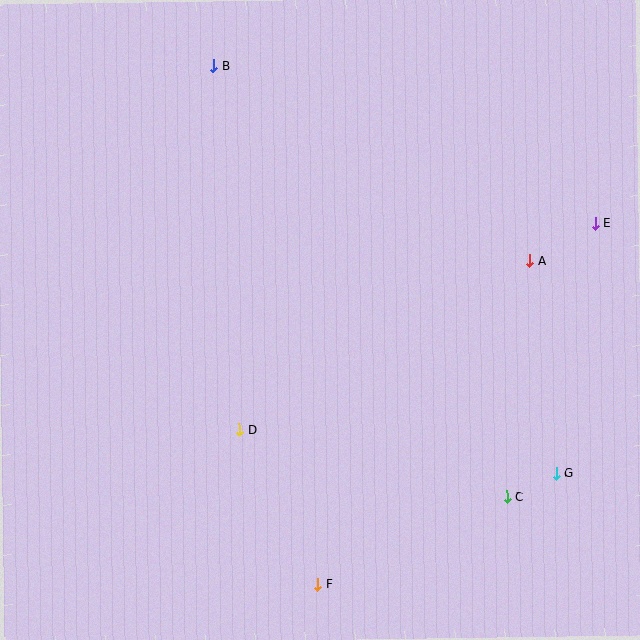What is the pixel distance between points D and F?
The distance between D and F is 173 pixels.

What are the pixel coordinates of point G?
Point G is at (557, 473).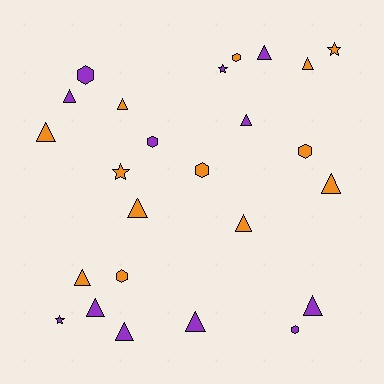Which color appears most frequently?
Orange, with 13 objects.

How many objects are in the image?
There are 25 objects.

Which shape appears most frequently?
Triangle, with 14 objects.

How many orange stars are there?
There are 2 orange stars.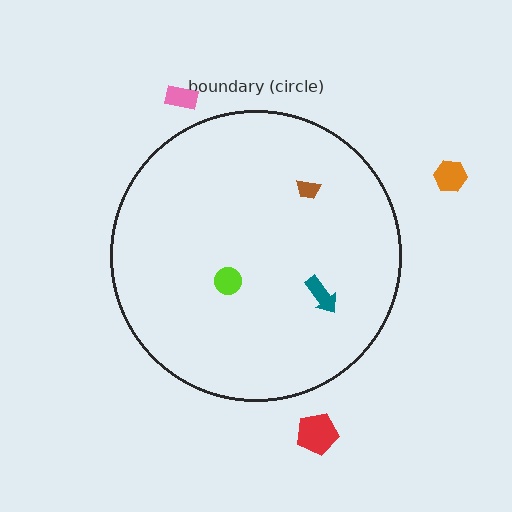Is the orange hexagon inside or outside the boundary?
Outside.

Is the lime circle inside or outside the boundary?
Inside.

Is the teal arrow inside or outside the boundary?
Inside.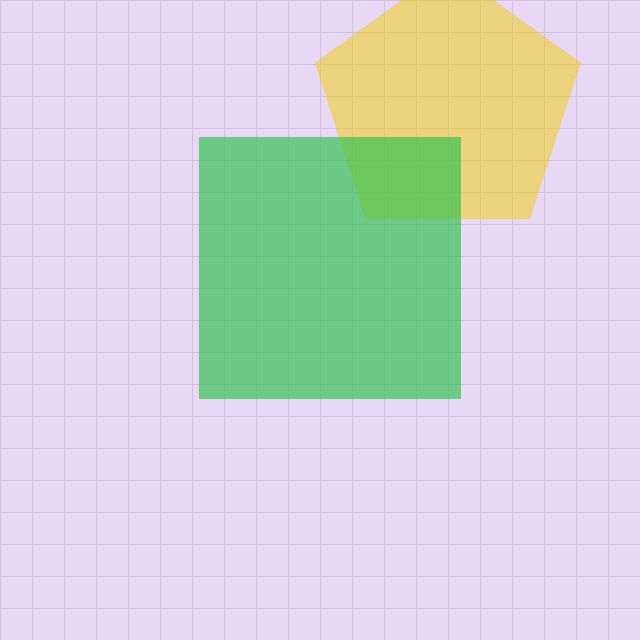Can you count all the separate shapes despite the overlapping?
Yes, there are 2 separate shapes.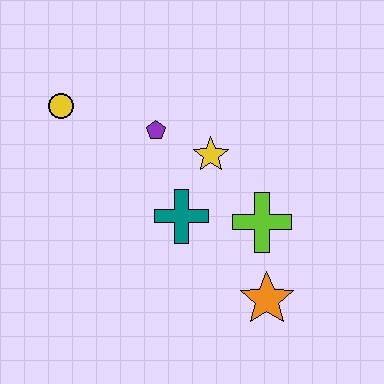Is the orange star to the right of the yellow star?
Yes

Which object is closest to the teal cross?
The yellow star is closest to the teal cross.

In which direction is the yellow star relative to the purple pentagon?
The yellow star is to the right of the purple pentagon.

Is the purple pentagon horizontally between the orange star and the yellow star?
No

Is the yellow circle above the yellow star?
Yes